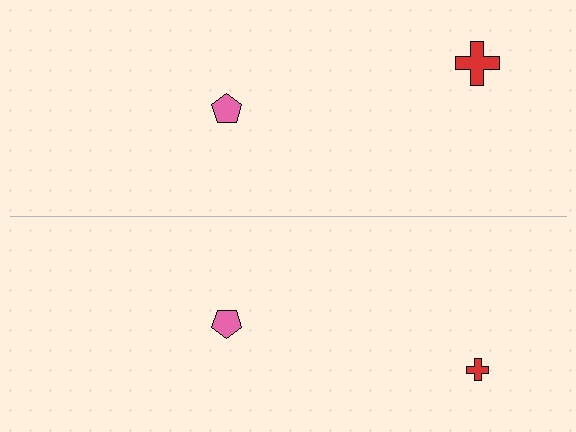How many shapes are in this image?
There are 4 shapes in this image.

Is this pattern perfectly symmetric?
No, the pattern is not perfectly symmetric. The red cross on the bottom side has a different size than its mirror counterpart.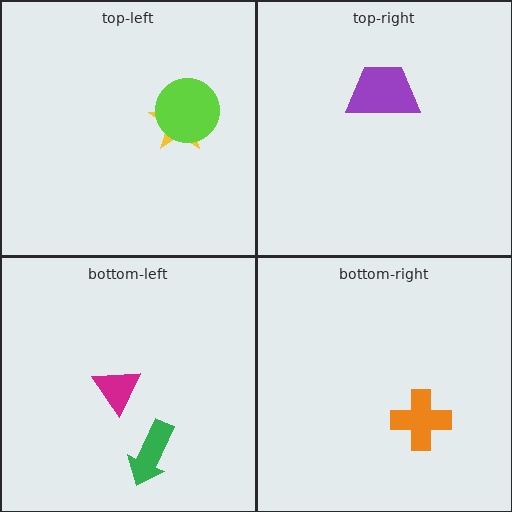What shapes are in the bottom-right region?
The orange cross.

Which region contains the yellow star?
The top-left region.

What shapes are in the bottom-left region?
The green arrow, the magenta triangle.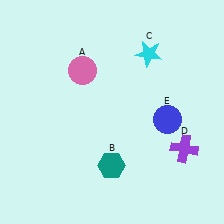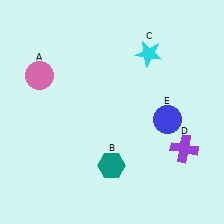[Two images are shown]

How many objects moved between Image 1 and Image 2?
1 object moved between the two images.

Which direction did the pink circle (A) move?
The pink circle (A) moved left.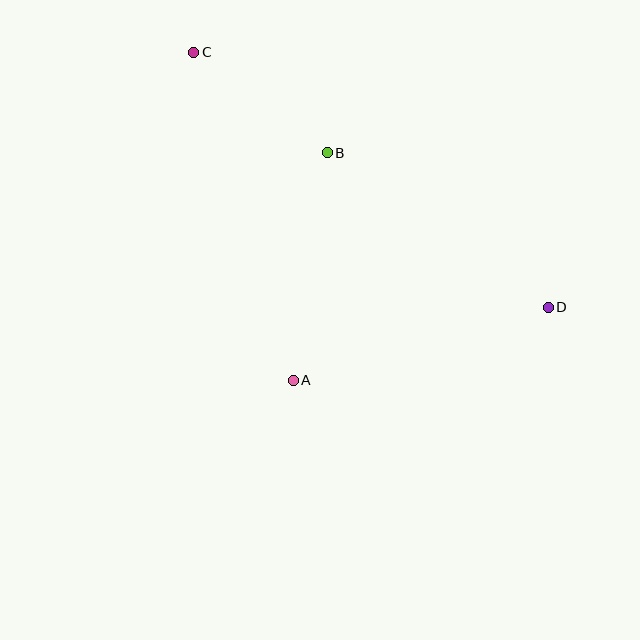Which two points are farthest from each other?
Points C and D are farthest from each other.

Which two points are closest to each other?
Points B and C are closest to each other.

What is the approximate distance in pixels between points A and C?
The distance between A and C is approximately 343 pixels.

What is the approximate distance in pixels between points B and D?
The distance between B and D is approximately 270 pixels.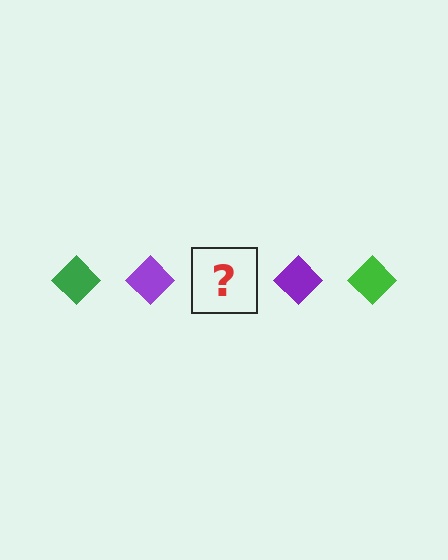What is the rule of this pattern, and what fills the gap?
The rule is that the pattern cycles through green, purple diamonds. The gap should be filled with a green diamond.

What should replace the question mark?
The question mark should be replaced with a green diamond.